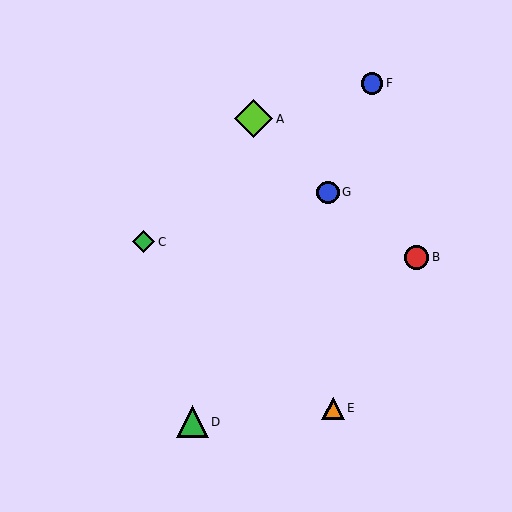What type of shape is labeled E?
Shape E is an orange triangle.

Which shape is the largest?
The lime diamond (labeled A) is the largest.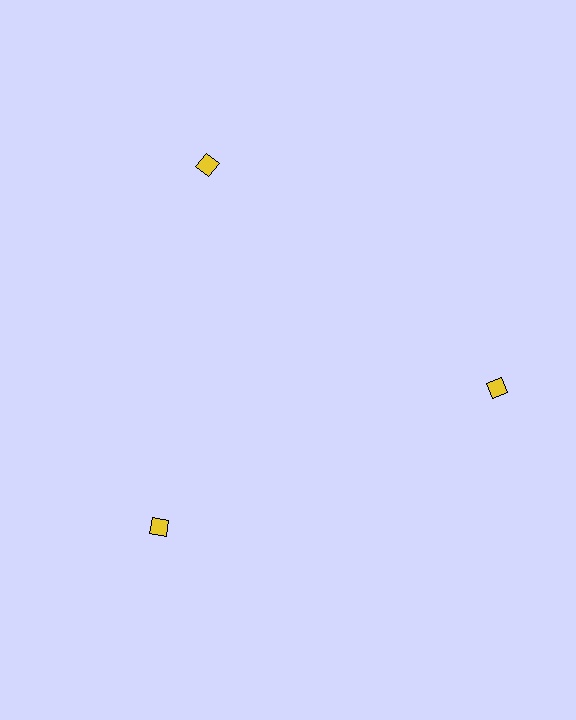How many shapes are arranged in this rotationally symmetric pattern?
There are 3 shapes, arranged in 3 groups of 1.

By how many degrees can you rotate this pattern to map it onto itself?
The pattern maps onto itself every 120 degrees of rotation.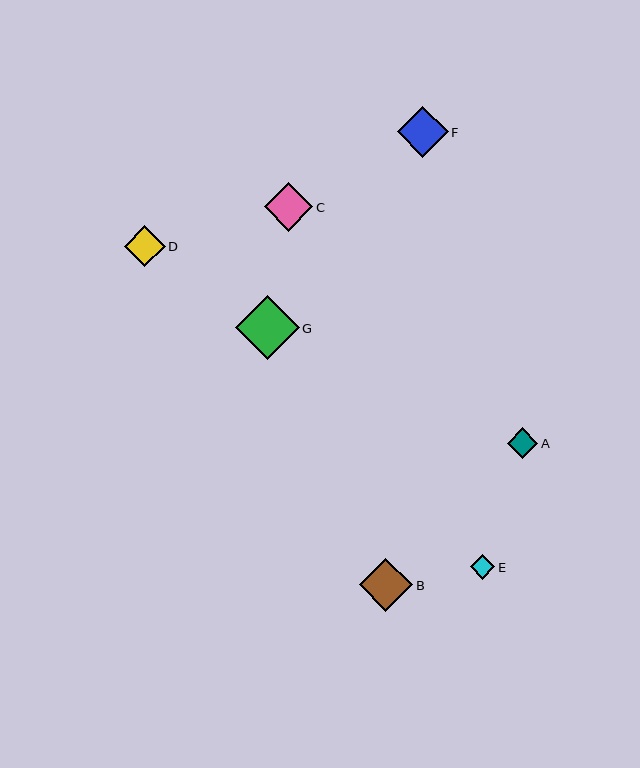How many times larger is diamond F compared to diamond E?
Diamond F is approximately 2.0 times the size of diamond E.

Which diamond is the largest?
Diamond G is the largest with a size of approximately 64 pixels.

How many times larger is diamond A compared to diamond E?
Diamond A is approximately 1.2 times the size of diamond E.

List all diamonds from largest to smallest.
From largest to smallest: G, B, F, C, D, A, E.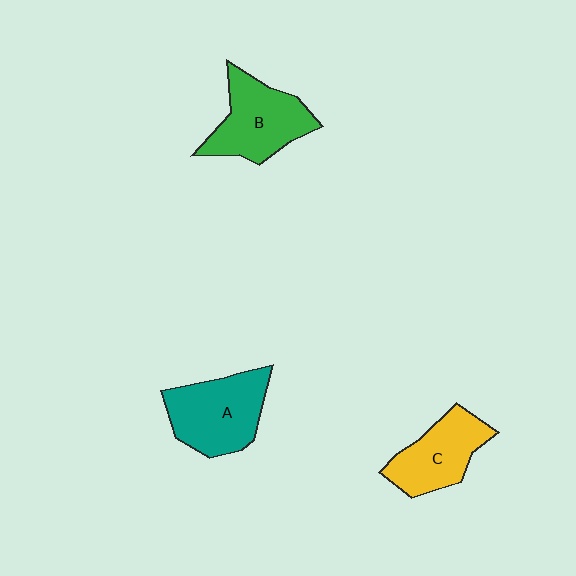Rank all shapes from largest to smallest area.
From largest to smallest: A (teal), B (green), C (yellow).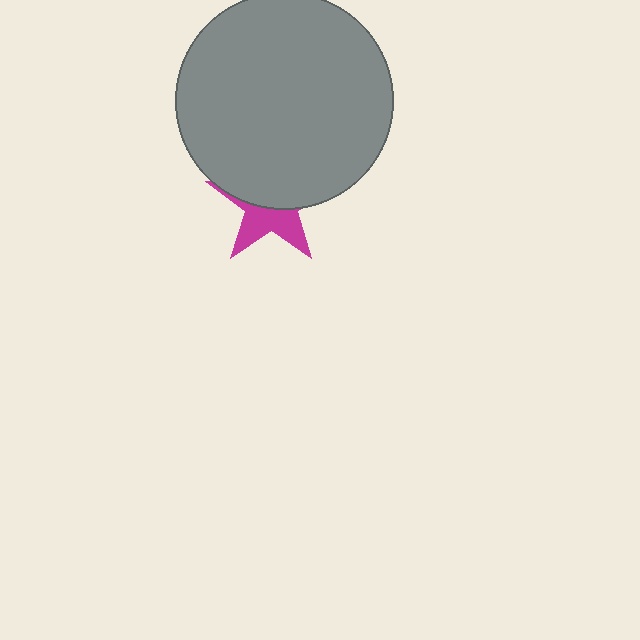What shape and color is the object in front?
The object in front is a gray circle.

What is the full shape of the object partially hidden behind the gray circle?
The partially hidden object is a magenta star.